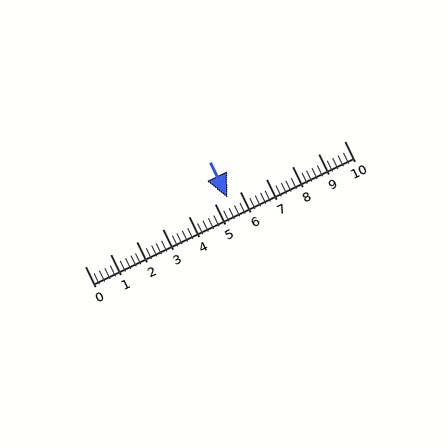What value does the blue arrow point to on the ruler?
The blue arrow points to approximately 5.5.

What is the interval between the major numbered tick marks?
The major tick marks are spaced 1 units apart.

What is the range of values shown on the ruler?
The ruler shows values from 0 to 10.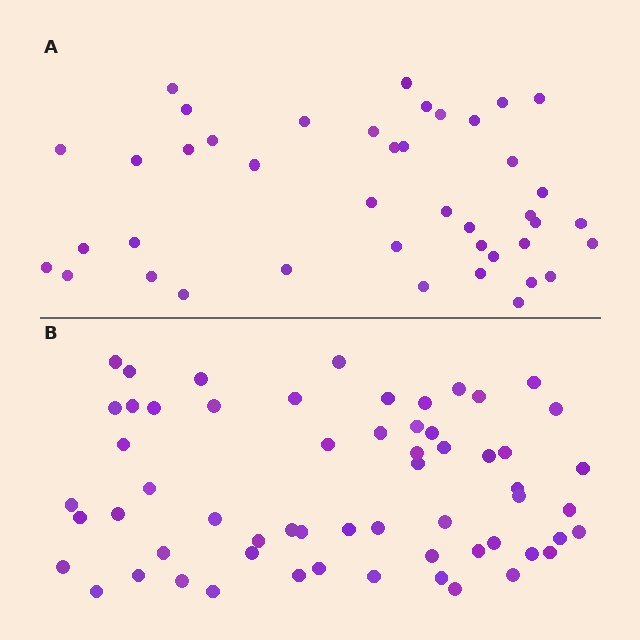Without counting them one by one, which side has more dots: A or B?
Region B (the bottom region) has more dots.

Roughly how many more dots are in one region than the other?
Region B has approximately 20 more dots than region A.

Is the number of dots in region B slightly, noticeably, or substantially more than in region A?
Region B has noticeably more, but not dramatically so. The ratio is roughly 1.4 to 1.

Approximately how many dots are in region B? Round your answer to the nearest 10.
About 60 dots.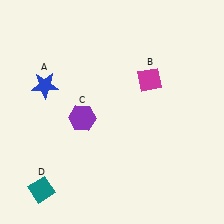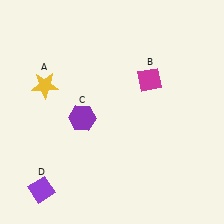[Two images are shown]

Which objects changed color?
A changed from blue to yellow. D changed from teal to purple.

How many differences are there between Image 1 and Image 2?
There are 2 differences between the two images.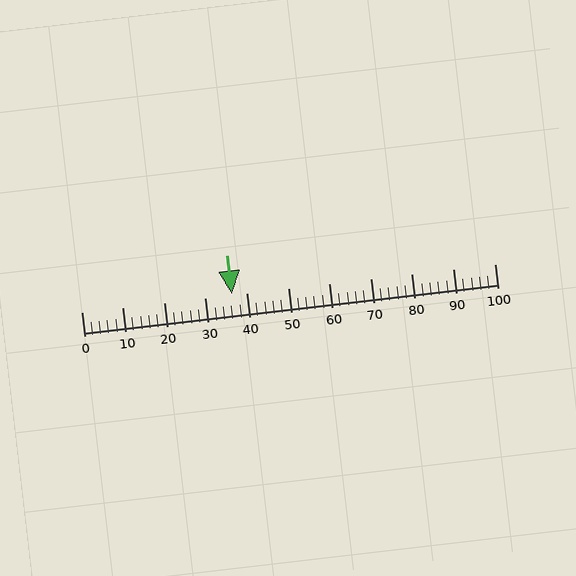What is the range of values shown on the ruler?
The ruler shows values from 0 to 100.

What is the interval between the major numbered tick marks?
The major tick marks are spaced 10 units apart.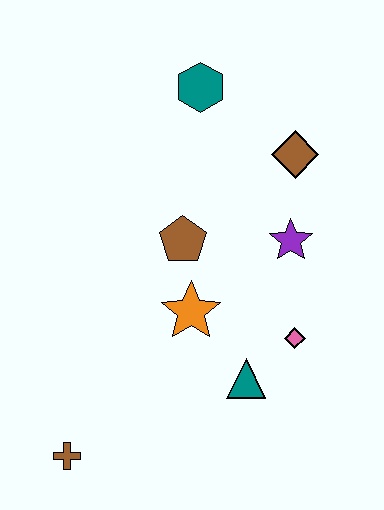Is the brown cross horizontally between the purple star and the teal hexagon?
No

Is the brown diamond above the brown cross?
Yes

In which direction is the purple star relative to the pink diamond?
The purple star is above the pink diamond.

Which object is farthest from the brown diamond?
The brown cross is farthest from the brown diamond.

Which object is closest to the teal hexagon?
The brown diamond is closest to the teal hexagon.